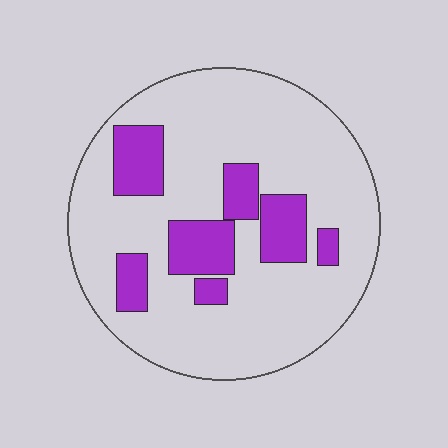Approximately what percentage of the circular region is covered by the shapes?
Approximately 20%.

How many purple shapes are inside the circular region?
7.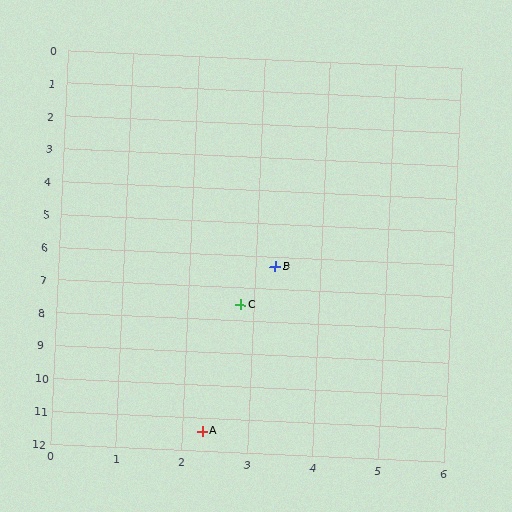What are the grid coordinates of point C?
Point C is at approximately (2.8, 7.5).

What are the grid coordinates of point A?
Point A is at approximately (2.3, 11.4).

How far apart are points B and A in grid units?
Points B and A are about 5.2 grid units apart.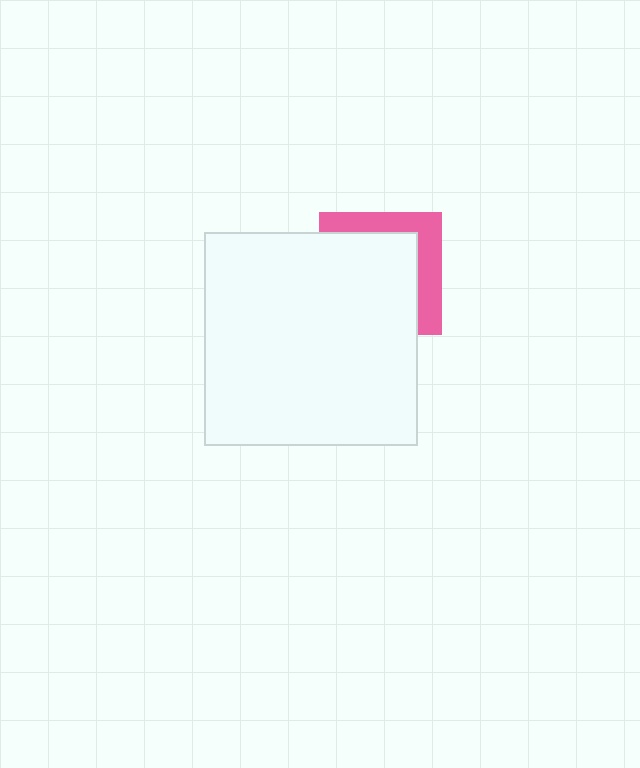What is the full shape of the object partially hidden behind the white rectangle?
The partially hidden object is a pink square.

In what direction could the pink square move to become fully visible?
The pink square could move toward the upper-right. That would shift it out from behind the white rectangle entirely.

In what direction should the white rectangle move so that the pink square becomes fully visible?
The white rectangle should move toward the lower-left. That is the shortest direction to clear the overlap and leave the pink square fully visible.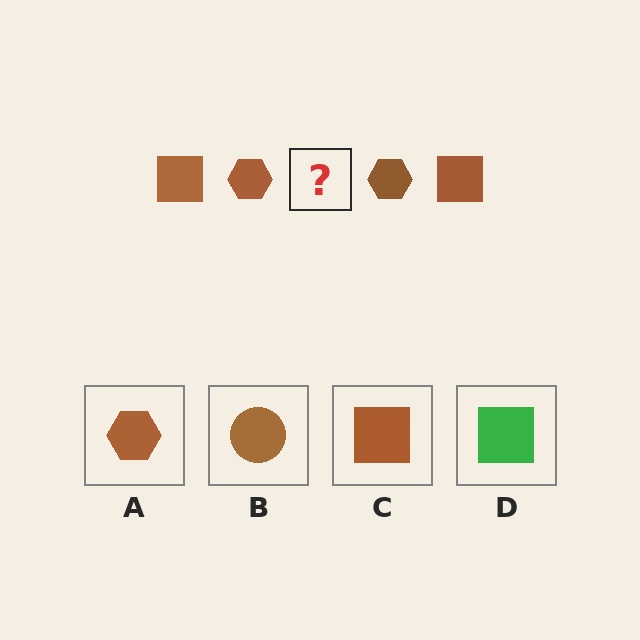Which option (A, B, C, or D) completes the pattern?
C.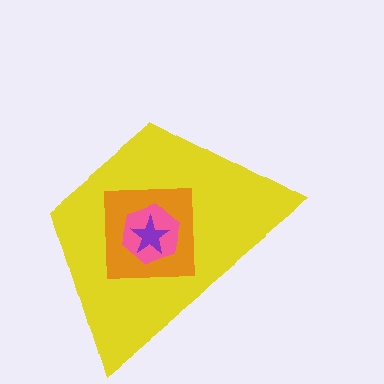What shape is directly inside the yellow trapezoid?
The orange square.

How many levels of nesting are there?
4.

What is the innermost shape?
The purple star.